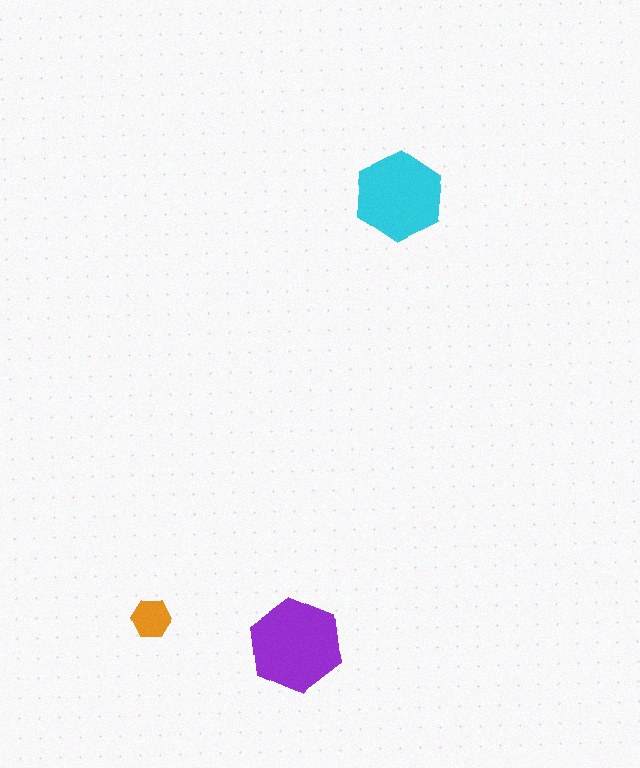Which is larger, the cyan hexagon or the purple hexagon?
The purple one.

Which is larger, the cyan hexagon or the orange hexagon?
The cyan one.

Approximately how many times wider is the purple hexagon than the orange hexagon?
About 2.5 times wider.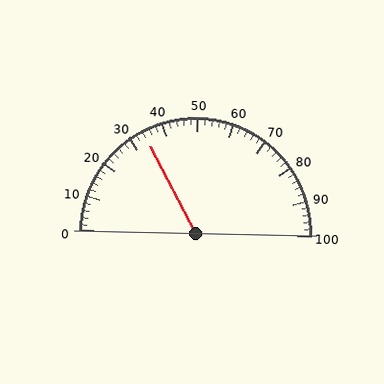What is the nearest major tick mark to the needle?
The nearest major tick mark is 30.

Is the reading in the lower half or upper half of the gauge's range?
The reading is in the lower half of the range (0 to 100).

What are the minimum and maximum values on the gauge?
The gauge ranges from 0 to 100.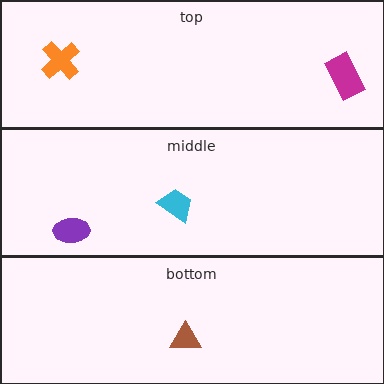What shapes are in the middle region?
The cyan trapezoid, the purple ellipse.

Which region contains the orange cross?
The top region.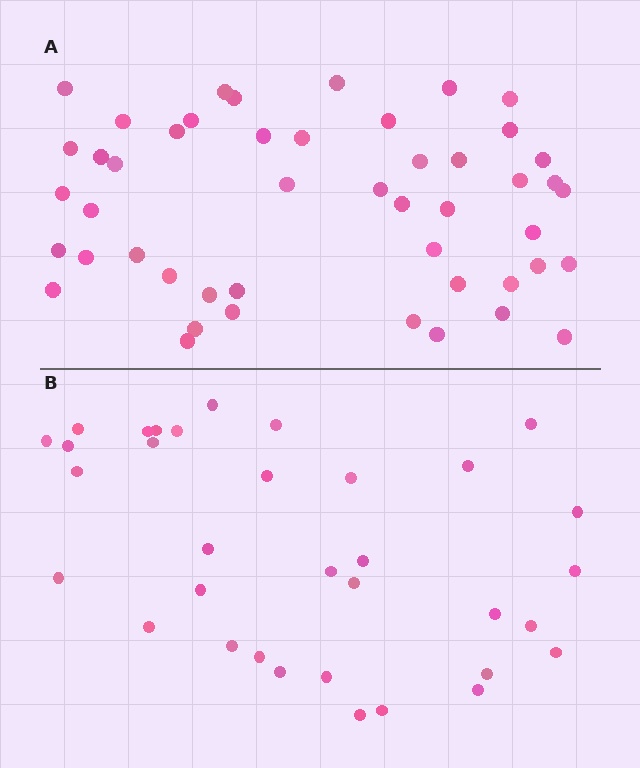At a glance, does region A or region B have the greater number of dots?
Region A (the top region) has more dots.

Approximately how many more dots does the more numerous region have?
Region A has approximately 15 more dots than region B.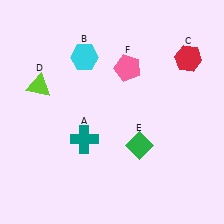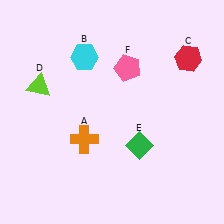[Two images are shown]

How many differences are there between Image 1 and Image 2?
There is 1 difference between the two images.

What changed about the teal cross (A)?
In Image 1, A is teal. In Image 2, it changed to orange.